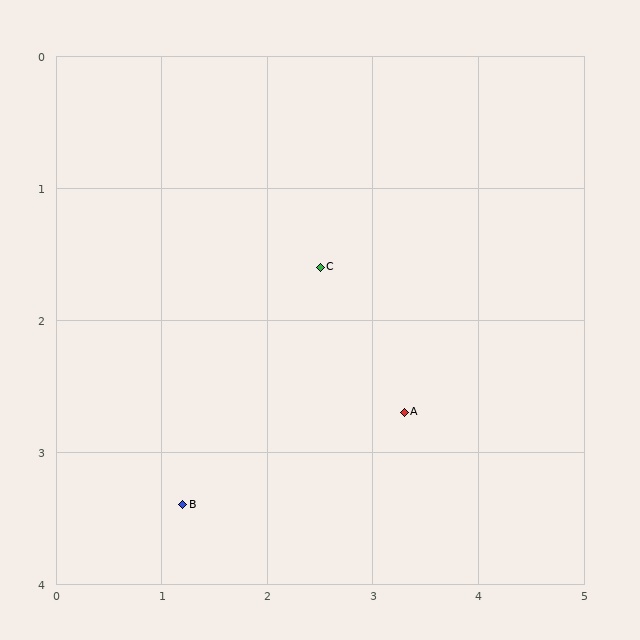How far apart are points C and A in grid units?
Points C and A are about 1.4 grid units apart.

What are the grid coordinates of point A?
Point A is at approximately (3.3, 2.7).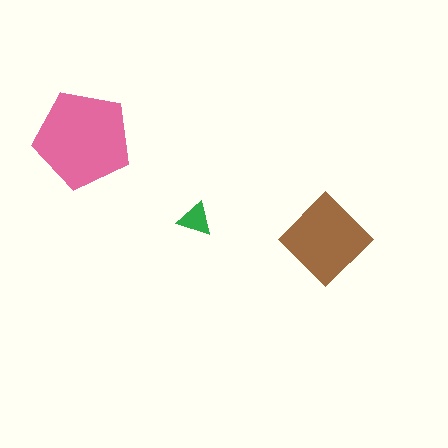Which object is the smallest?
The green triangle.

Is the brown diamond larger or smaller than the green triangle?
Larger.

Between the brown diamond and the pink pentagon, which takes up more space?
The pink pentagon.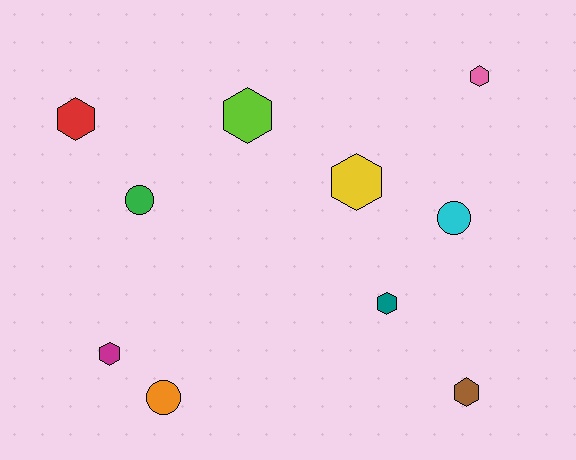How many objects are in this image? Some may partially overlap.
There are 10 objects.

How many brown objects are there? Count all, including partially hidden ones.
There is 1 brown object.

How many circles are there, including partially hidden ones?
There are 3 circles.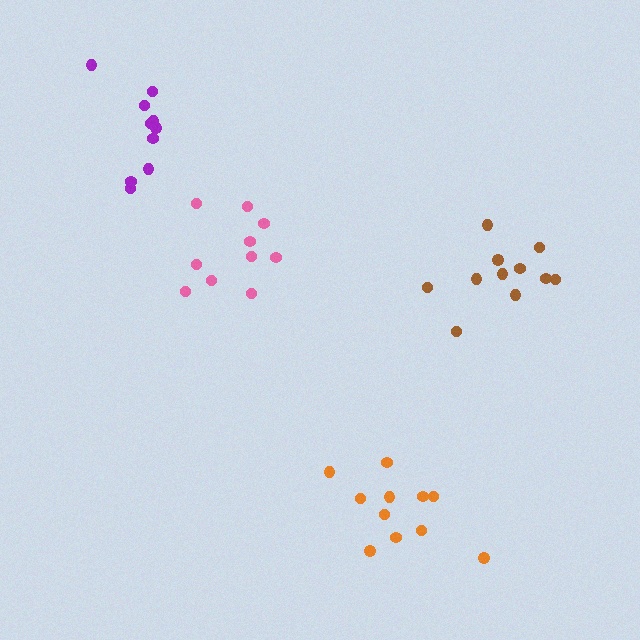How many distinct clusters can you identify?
There are 4 distinct clusters.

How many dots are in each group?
Group 1: 10 dots, Group 2: 11 dots, Group 3: 10 dots, Group 4: 11 dots (42 total).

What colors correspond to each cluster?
The clusters are colored: pink, brown, purple, orange.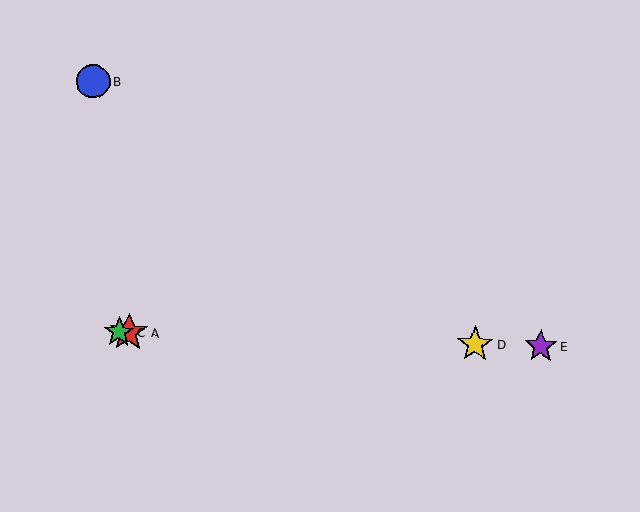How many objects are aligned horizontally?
4 objects (A, C, D, E) are aligned horizontally.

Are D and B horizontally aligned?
No, D is at y≈344 and B is at y≈82.